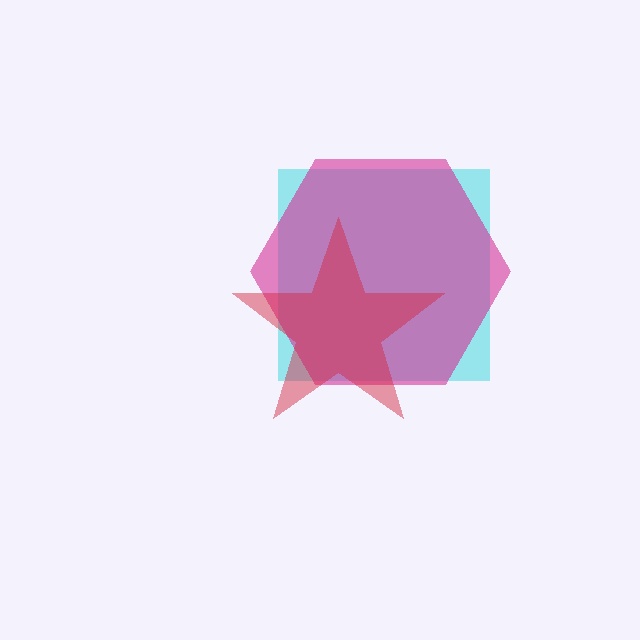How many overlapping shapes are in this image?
There are 3 overlapping shapes in the image.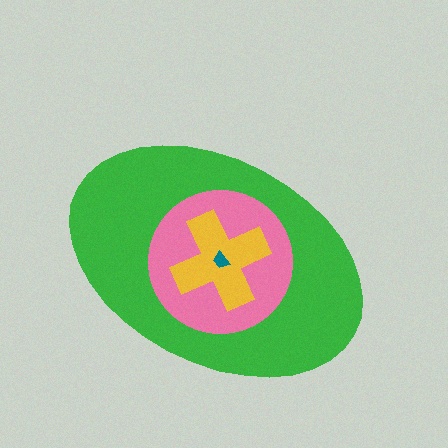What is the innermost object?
The teal trapezoid.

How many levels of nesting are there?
4.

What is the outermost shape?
The green ellipse.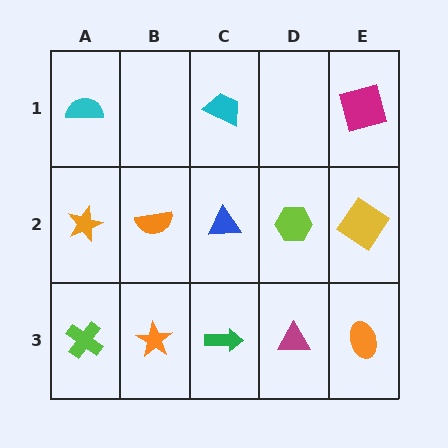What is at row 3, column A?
A lime cross.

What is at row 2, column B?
An orange semicircle.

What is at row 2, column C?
A blue triangle.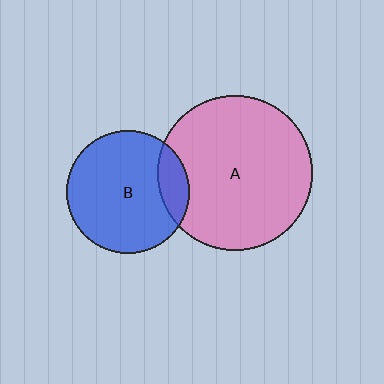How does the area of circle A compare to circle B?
Approximately 1.6 times.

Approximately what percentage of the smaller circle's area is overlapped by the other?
Approximately 15%.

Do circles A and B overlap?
Yes.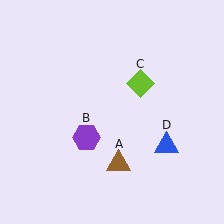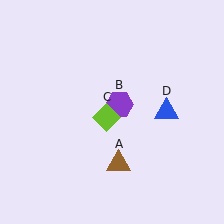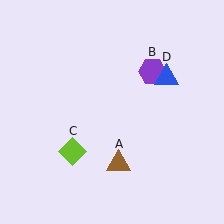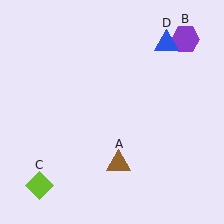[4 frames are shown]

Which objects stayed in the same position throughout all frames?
Brown triangle (object A) remained stationary.